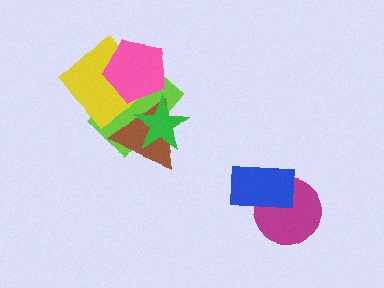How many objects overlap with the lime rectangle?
4 objects overlap with the lime rectangle.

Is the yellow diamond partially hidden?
Yes, it is partially covered by another shape.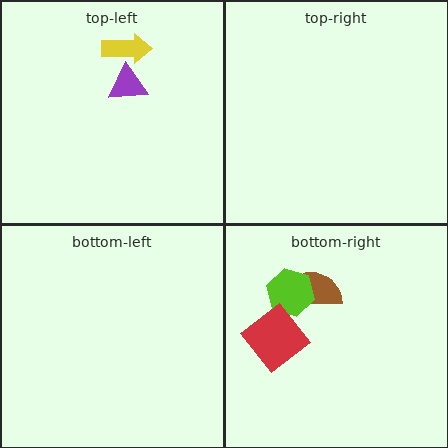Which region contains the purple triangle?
The top-left region.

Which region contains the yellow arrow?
The top-left region.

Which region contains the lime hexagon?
The bottom-right region.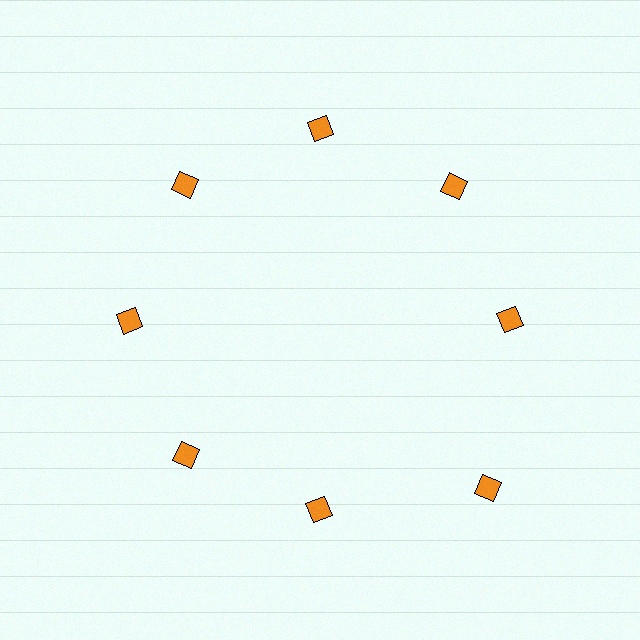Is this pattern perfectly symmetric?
No. The 8 orange diamonds are arranged in a ring, but one element near the 4 o'clock position is pushed outward from the center, breaking the 8-fold rotational symmetry.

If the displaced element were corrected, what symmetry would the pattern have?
It would have 8-fold rotational symmetry — the pattern would map onto itself every 45 degrees.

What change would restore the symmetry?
The symmetry would be restored by moving it inward, back onto the ring so that all 8 diamonds sit at equal angles and equal distance from the center.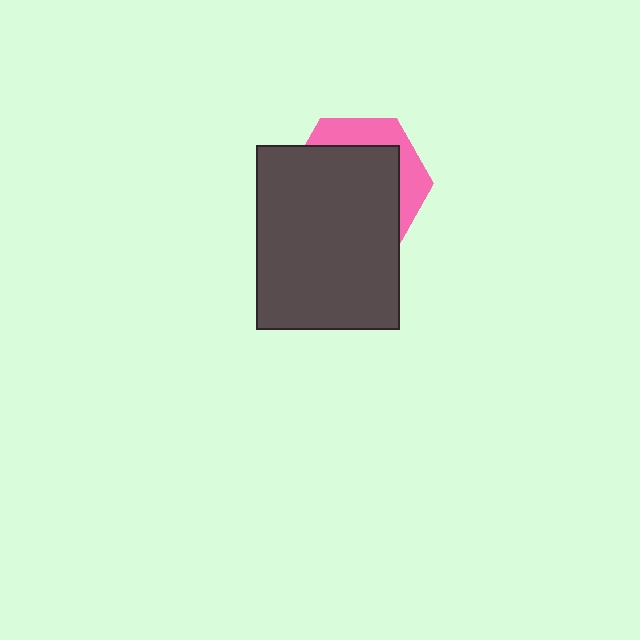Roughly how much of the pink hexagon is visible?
A small part of it is visible (roughly 30%).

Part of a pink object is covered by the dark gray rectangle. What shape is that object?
It is a hexagon.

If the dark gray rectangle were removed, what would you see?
You would see the complete pink hexagon.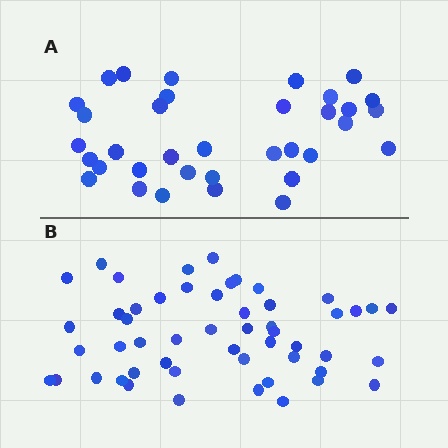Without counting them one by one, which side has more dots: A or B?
Region B (the bottom region) has more dots.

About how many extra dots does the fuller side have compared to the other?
Region B has approximately 15 more dots than region A.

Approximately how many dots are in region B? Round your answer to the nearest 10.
About 50 dots. (The exact count is 52, which rounds to 50.)